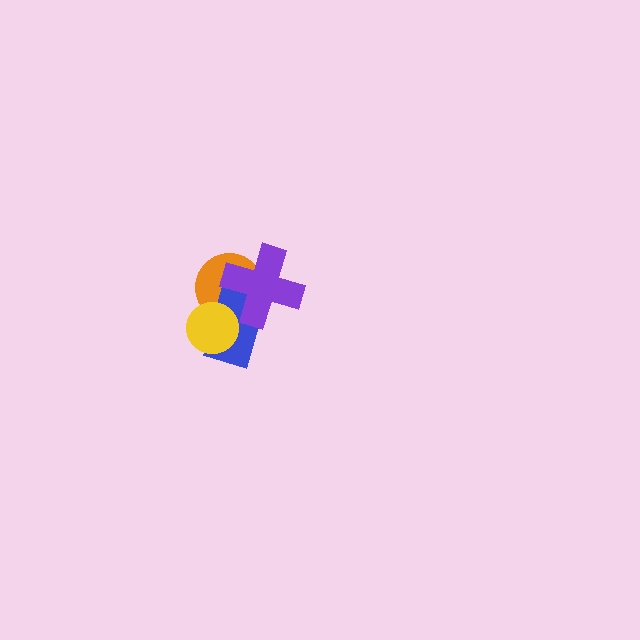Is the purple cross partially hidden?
No, no other shape covers it.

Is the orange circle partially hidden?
Yes, it is partially covered by another shape.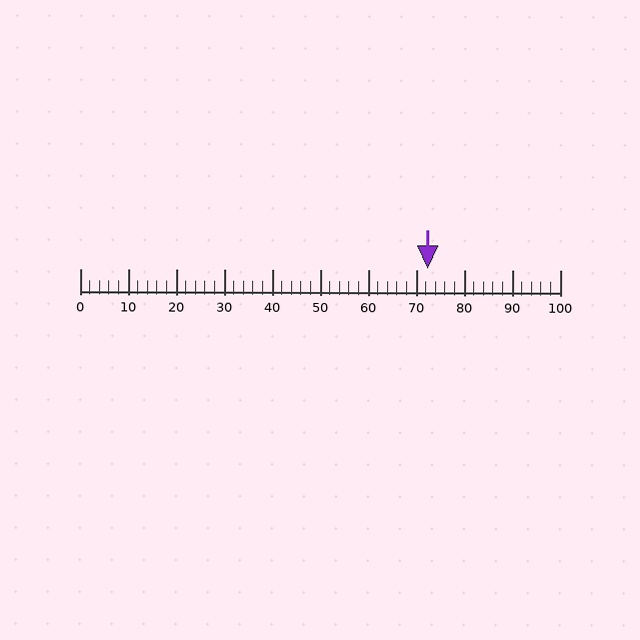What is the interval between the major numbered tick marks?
The major tick marks are spaced 10 units apart.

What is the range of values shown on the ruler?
The ruler shows values from 0 to 100.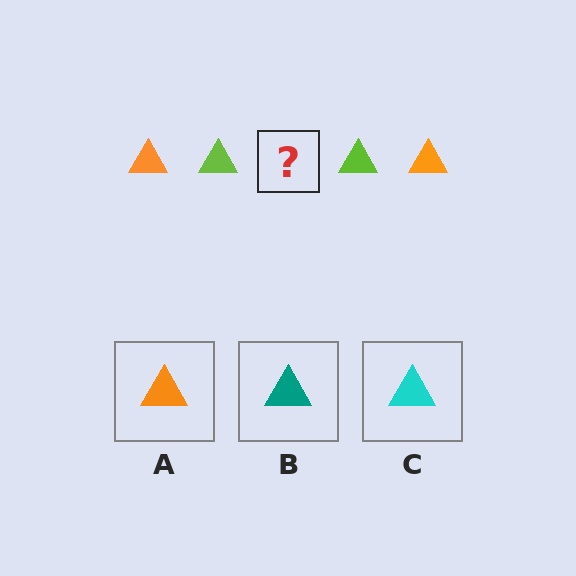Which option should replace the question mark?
Option A.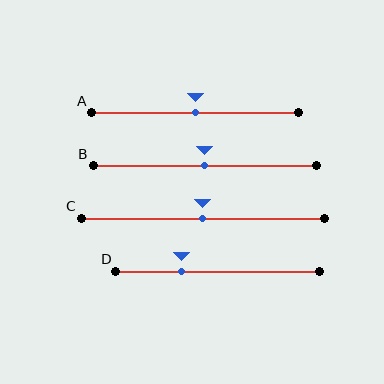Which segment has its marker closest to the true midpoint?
Segment A has its marker closest to the true midpoint.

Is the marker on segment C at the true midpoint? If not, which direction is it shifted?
Yes, the marker on segment C is at the true midpoint.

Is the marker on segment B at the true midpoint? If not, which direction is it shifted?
Yes, the marker on segment B is at the true midpoint.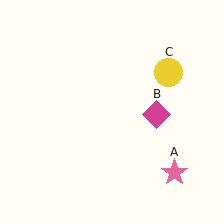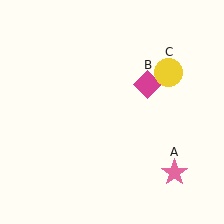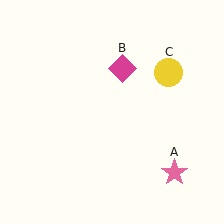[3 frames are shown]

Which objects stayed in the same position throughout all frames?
Pink star (object A) and yellow circle (object C) remained stationary.